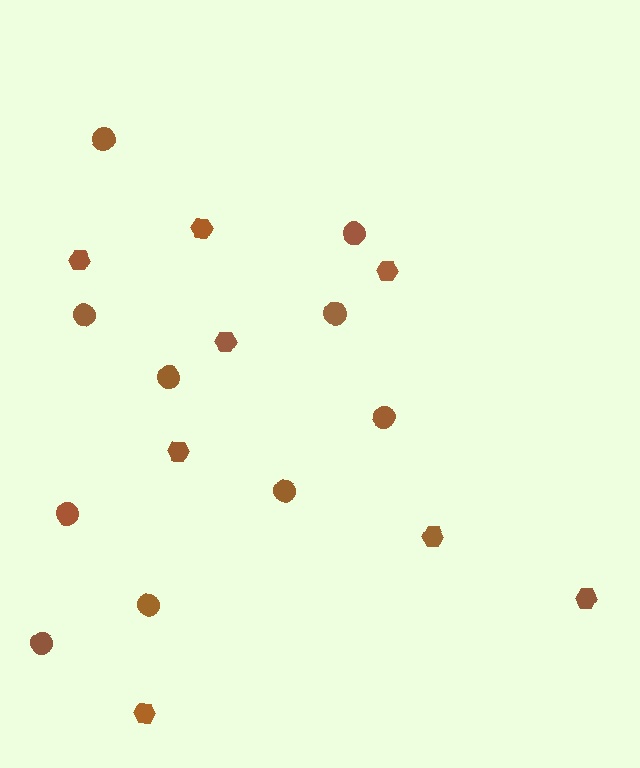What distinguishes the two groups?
There are 2 groups: one group of hexagons (8) and one group of circles (10).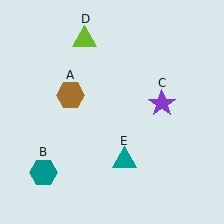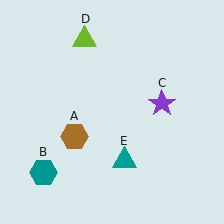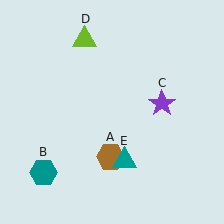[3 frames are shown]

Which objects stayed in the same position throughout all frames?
Teal hexagon (object B) and purple star (object C) and lime triangle (object D) and teal triangle (object E) remained stationary.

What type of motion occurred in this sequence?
The brown hexagon (object A) rotated counterclockwise around the center of the scene.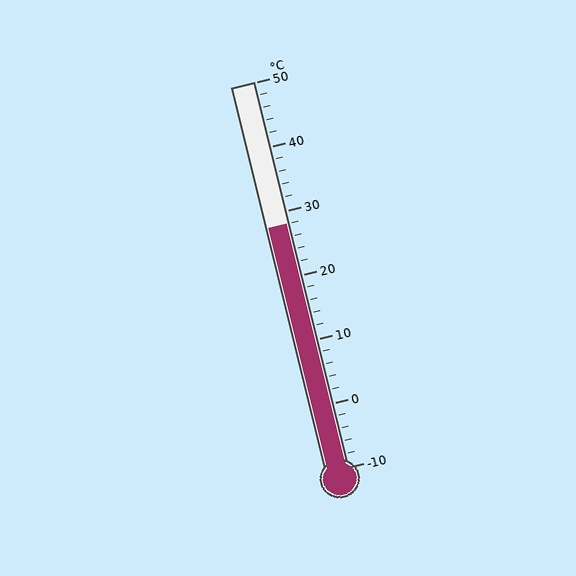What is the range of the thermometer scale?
The thermometer scale ranges from -10°C to 50°C.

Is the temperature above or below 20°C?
The temperature is above 20°C.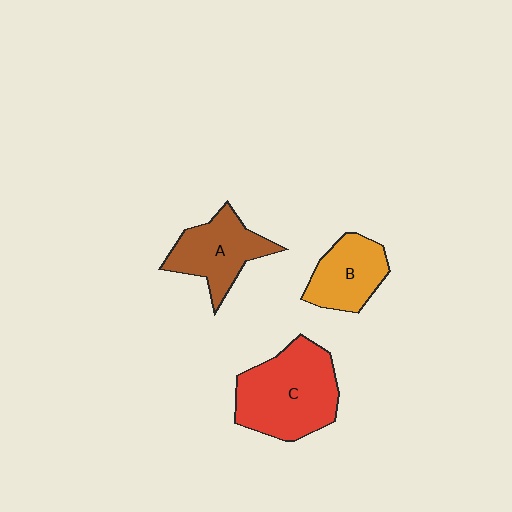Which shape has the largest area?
Shape C (red).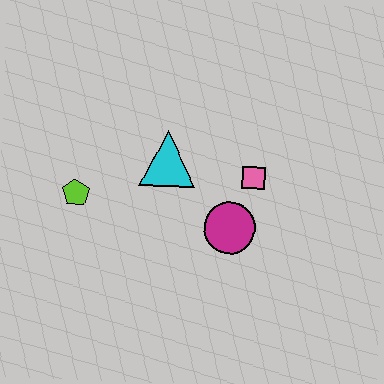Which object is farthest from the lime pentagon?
The pink square is farthest from the lime pentagon.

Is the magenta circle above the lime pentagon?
No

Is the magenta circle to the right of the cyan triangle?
Yes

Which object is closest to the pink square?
The magenta circle is closest to the pink square.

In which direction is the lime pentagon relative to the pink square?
The lime pentagon is to the left of the pink square.